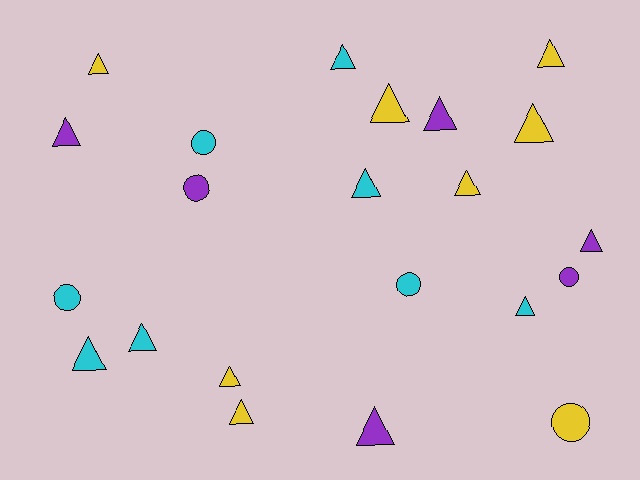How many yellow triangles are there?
There are 7 yellow triangles.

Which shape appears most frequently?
Triangle, with 16 objects.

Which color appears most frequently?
Cyan, with 8 objects.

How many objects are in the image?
There are 22 objects.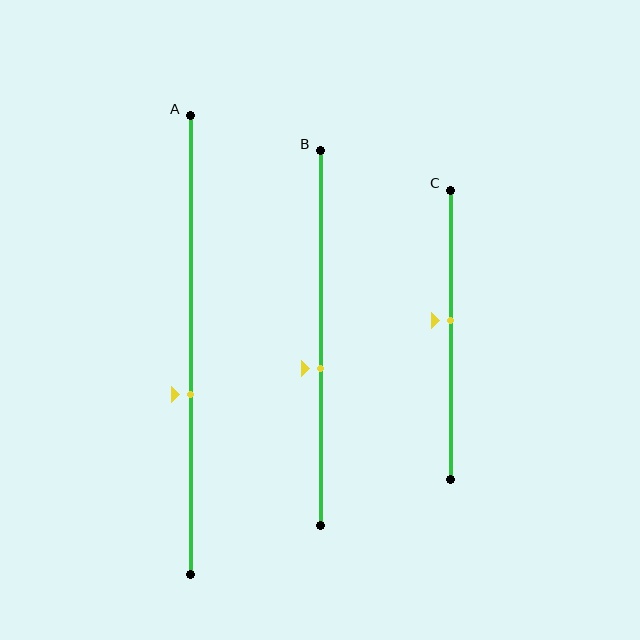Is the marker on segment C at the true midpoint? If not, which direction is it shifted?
No, the marker on segment C is shifted upward by about 5% of the segment length.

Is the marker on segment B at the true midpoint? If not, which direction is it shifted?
No, the marker on segment B is shifted downward by about 8% of the segment length.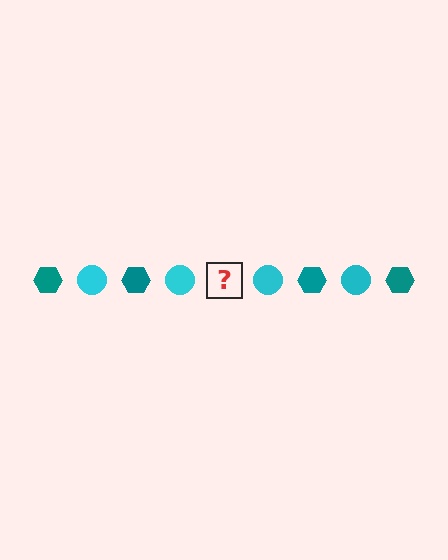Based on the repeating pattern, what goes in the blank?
The blank should be a teal hexagon.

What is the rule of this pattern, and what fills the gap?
The rule is that the pattern alternates between teal hexagon and cyan circle. The gap should be filled with a teal hexagon.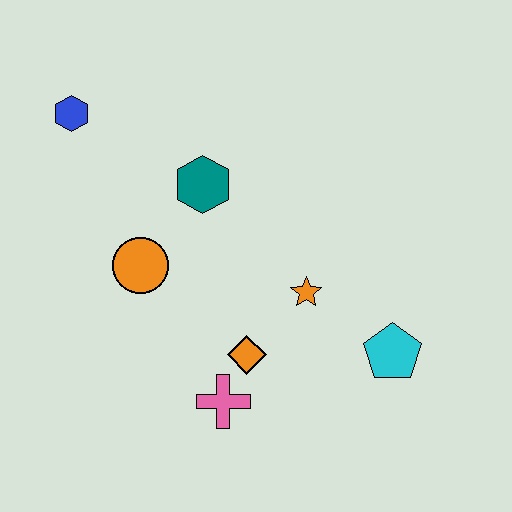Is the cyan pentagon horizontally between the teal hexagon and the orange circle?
No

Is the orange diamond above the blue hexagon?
No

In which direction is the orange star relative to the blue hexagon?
The orange star is to the right of the blue hexagon.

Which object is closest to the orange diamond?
The pink cross is closest to the orange diamond.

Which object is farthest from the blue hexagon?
The cyan pentagon is farthest from the blue hexagon.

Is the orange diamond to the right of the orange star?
No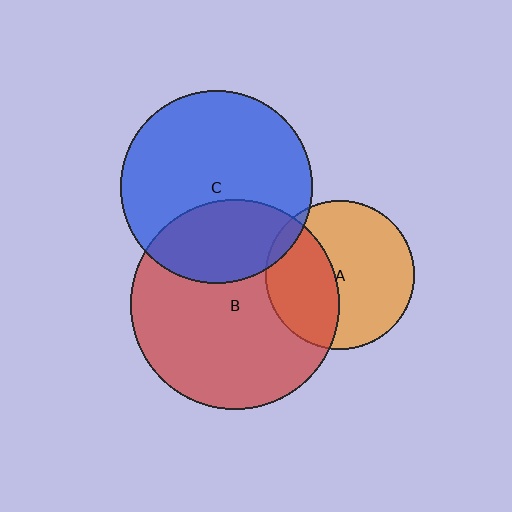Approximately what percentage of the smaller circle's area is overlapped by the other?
Approximately 30%.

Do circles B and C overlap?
Yes.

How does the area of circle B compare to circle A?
Approximately 2.0 times.